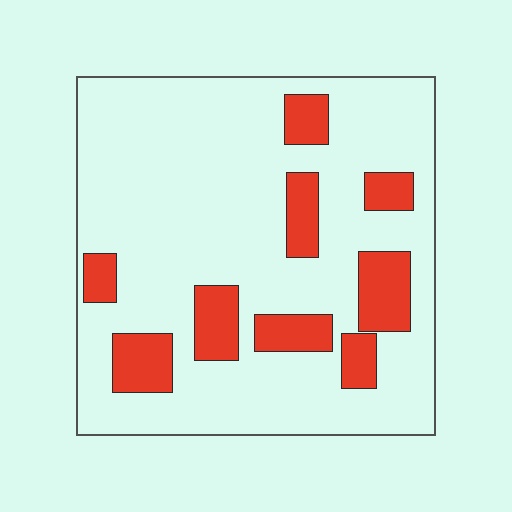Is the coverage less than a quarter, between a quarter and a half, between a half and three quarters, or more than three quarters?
Less than a quarter.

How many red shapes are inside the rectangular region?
9.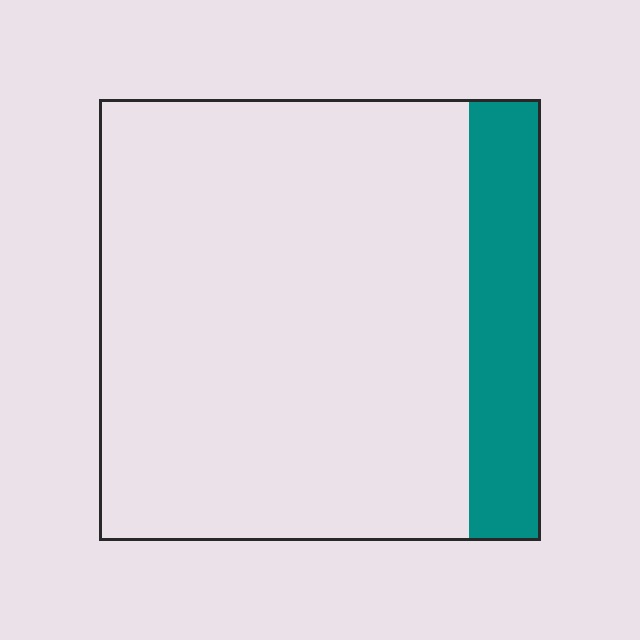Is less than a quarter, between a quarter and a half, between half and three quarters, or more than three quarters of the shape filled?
Less than a quarter.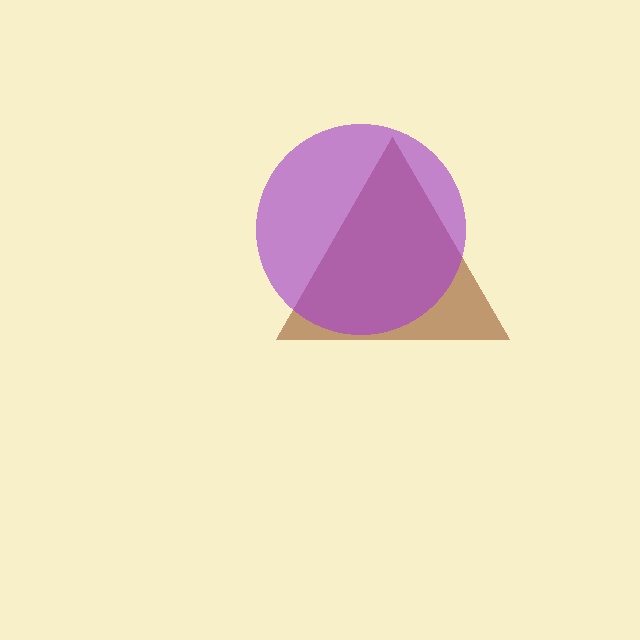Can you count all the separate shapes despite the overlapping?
Yes, there are 2 separate shapes.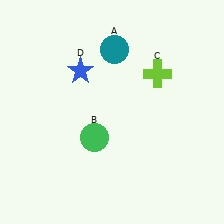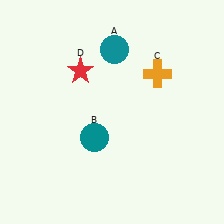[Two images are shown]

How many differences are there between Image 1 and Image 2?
There are 3 differences between the two images.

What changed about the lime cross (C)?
In Image 1, C is lime. In Image 2, it changed to orange.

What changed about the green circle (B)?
In Image 1, B is green. In Image 2, it changed to teal.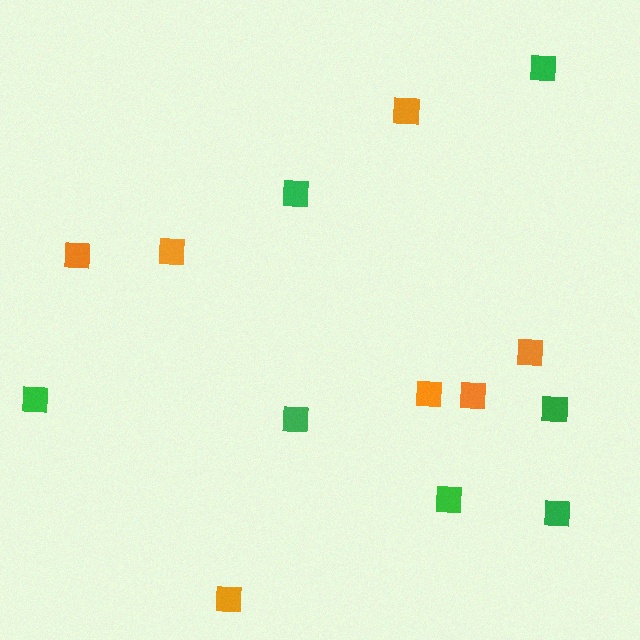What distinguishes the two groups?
There are 2 groups: one group of orange squares (7) and one group of green squares (7).